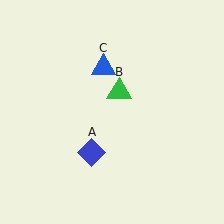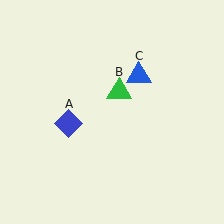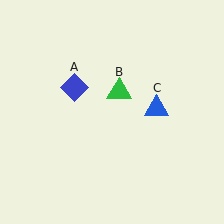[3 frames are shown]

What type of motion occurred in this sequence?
The blue diamond (object A), blue triangle (object C) rotated clockwise around the center of the scene.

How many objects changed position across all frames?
2 objects changed position: blue diamond (object A), blue triangle (object C).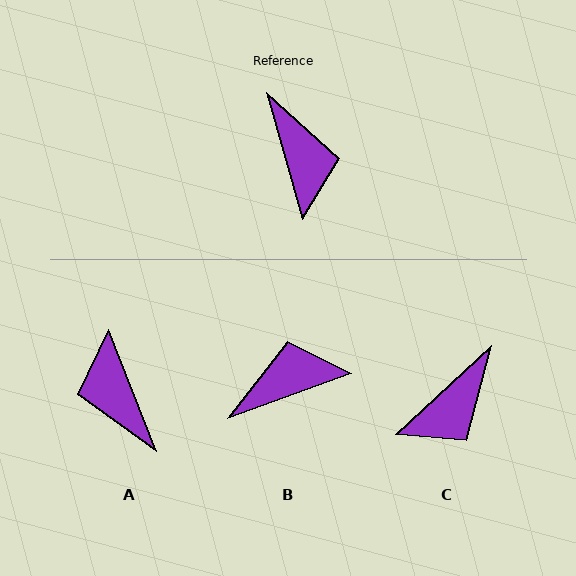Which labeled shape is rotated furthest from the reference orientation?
A, about 174 degrees away.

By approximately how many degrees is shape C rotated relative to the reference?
Approximately 63 degrees clockwise.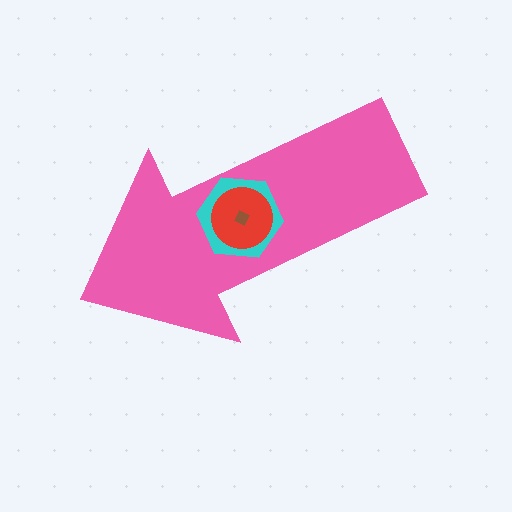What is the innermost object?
The brown diamond.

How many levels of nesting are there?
4.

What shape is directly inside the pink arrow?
The cyan hexagon.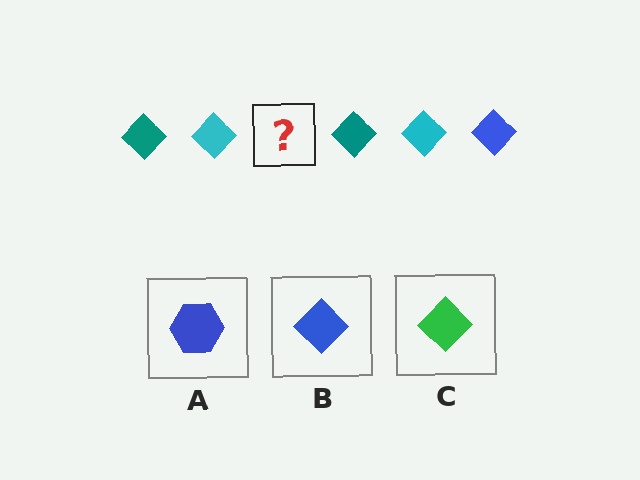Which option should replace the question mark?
Option B.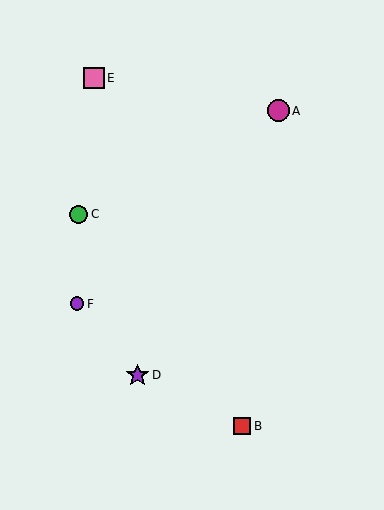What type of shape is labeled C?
Shape C is a green circle.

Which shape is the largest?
The purple star (labeled D) is the largest.